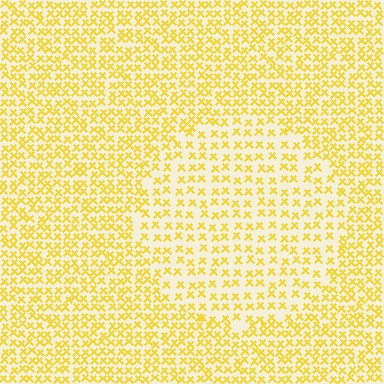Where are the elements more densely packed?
The elements are more densely packed outside the circle boundary.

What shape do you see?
I see a circle.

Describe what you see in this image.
The image contains small yellow elements arranged at two different densities. A circle-shaped region is visible where the elements are less densely packed than the surrounding area.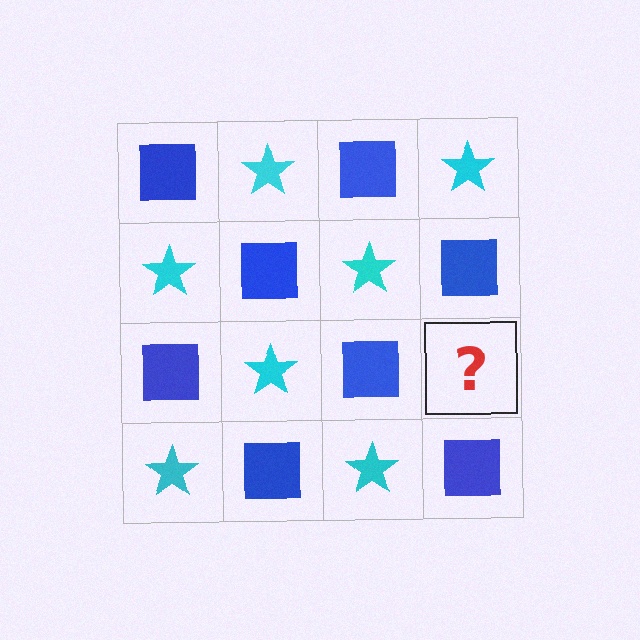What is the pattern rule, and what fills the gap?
The rule is that it alternates blue square and cyan star in a checkerboard pattern. The gap should be filled with a cyan star.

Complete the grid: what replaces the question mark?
The question mark should be replaced with a cyan star.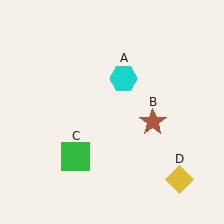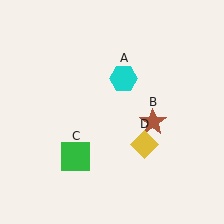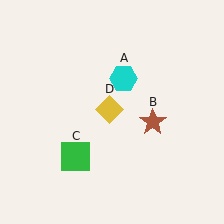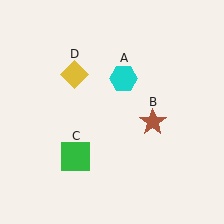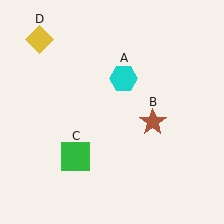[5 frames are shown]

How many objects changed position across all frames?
1 object changed position: yellow diamond (object D).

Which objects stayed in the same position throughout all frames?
Cyan hexagon (object A) and brown star (object B) and green square (object C) remained stationary.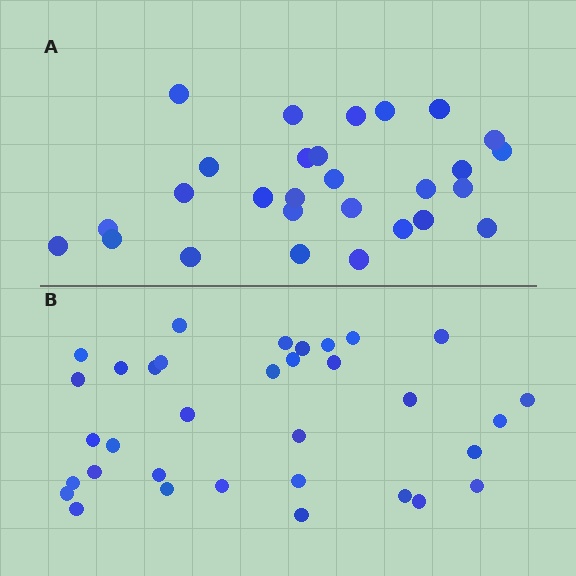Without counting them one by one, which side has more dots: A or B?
Region B (the bottom region) has more dots.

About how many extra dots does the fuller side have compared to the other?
Region B has about 6 more dots than region A.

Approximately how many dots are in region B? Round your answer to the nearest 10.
About 30 dots. (The exact count is 34, which rounds to 30.)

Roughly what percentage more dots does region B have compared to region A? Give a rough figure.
About 20% more.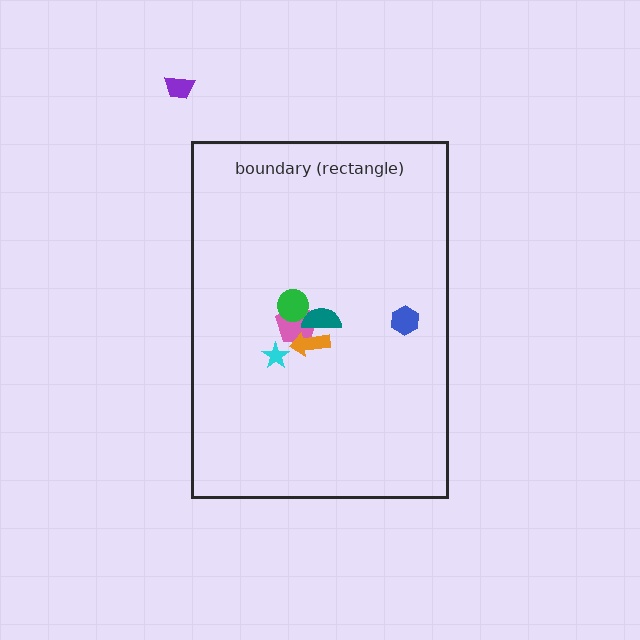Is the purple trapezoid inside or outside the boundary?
Outside.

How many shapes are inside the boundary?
6 inside, 1 outside.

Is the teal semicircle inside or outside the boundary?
Inside.